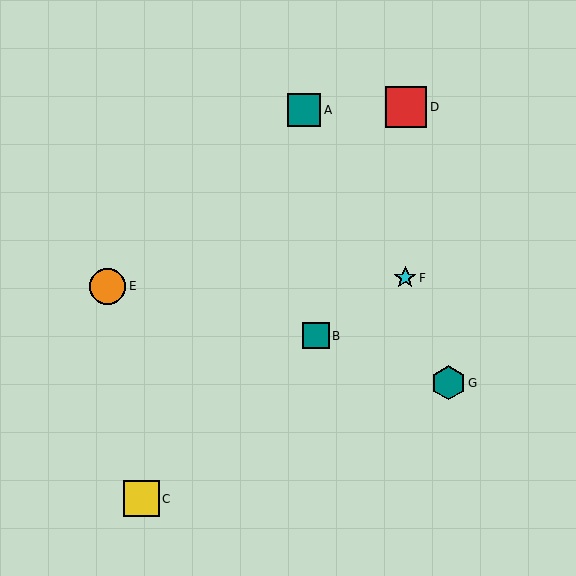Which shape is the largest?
The red square (labeled D) is the largest.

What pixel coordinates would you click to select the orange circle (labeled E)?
Click at (108, 286) to select the orange circle E.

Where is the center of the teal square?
The center of the teal square is at (304, 110).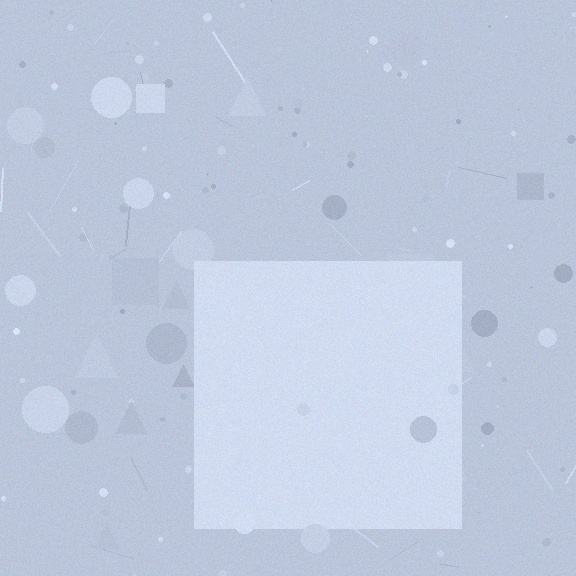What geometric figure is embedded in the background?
A square is embedded in the background.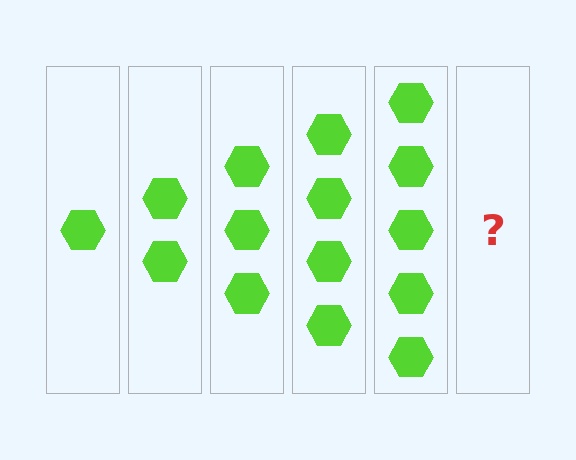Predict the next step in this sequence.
The next step is 6 hexagons.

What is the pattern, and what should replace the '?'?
The pattern is that each step adds one more hexagon. The '?' should be 6 hexagons.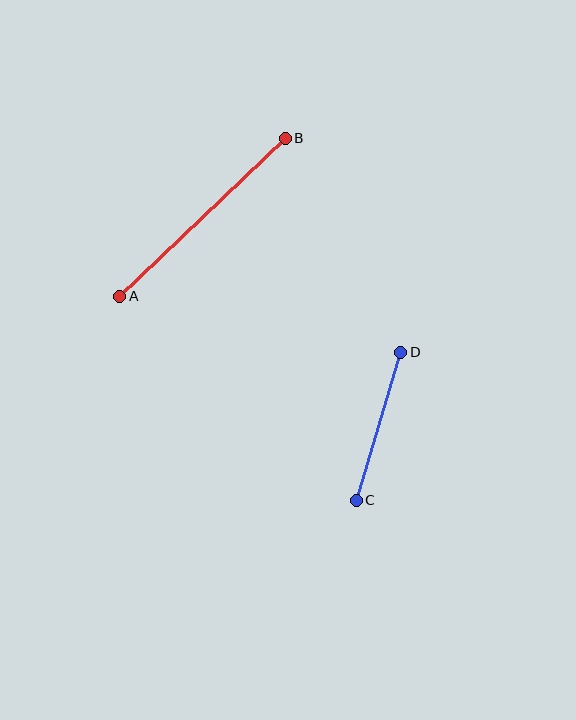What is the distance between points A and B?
The distance is approximately 229 pixels.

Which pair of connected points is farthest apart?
Points A and B are farthest apart.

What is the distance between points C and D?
The distance is approximately 154 pixels.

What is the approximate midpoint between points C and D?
The midpoint is at approximately (379, 426) pixels.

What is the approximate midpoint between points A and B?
The midpoint is at approximately (202, 217) pixels.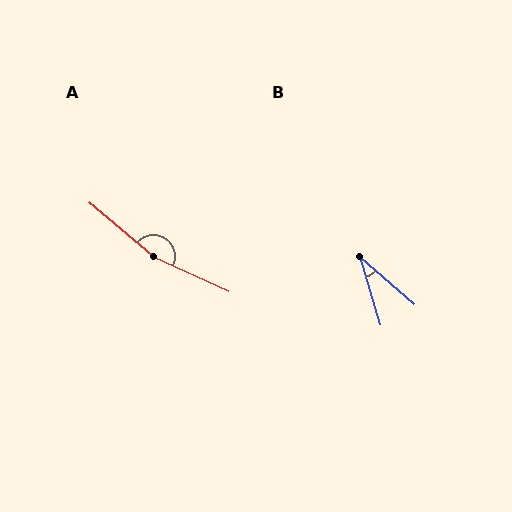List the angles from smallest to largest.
B (32°), A (164°).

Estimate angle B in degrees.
Approximately 32 degrees.